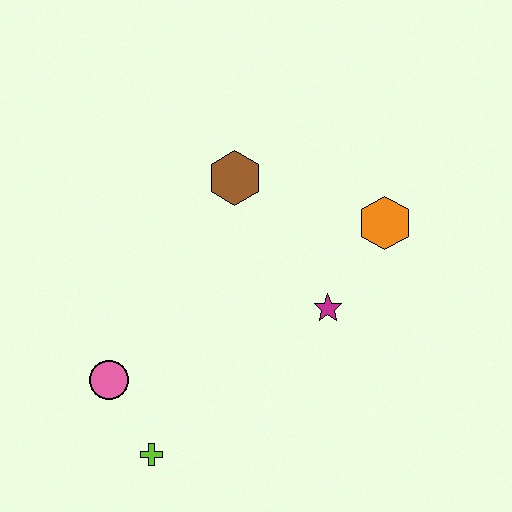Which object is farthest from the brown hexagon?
The lime cross is farthest from the brown hexagon.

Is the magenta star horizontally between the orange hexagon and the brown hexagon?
Yes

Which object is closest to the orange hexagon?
The magenta star is closest to the orange hexagon.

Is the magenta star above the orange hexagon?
No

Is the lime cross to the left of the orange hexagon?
Yes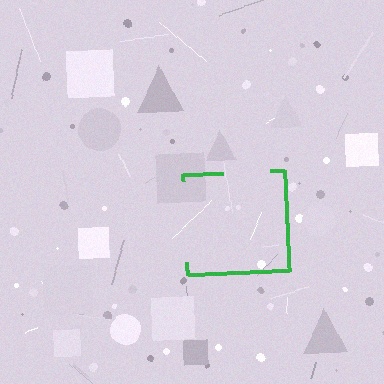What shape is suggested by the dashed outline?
The dashed outline suggests a square.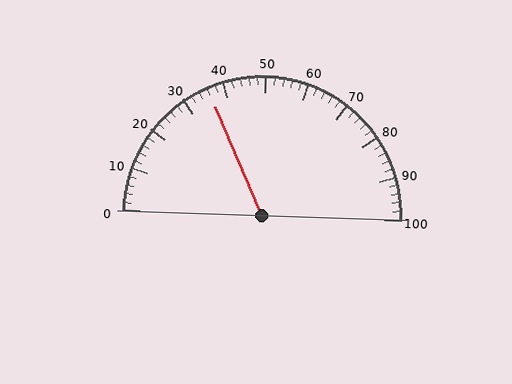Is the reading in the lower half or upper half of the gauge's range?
The reading is in the lower half of the range (0 to 100).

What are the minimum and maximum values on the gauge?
The gauge ranges from 0 to 100.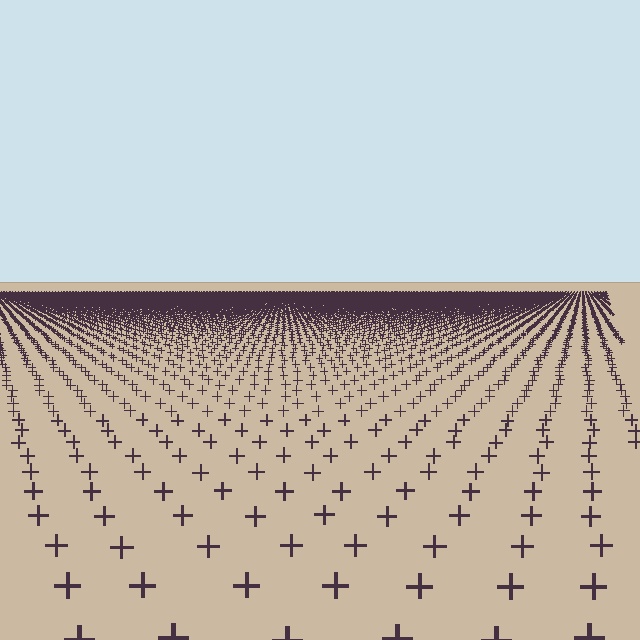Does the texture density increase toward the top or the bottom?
Density increases toward the top.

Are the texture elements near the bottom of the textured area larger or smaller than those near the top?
Larger. Near the bottom, elements are closer to the viewer and appear at a bigger on-screen size.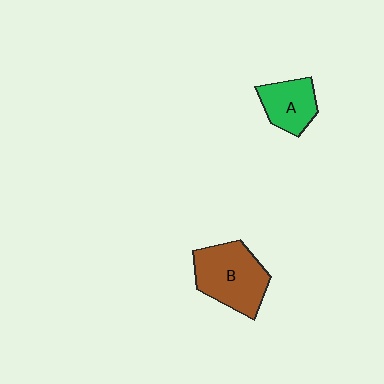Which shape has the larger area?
Shape B (brown).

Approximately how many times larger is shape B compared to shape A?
Approximately 1.6 times.